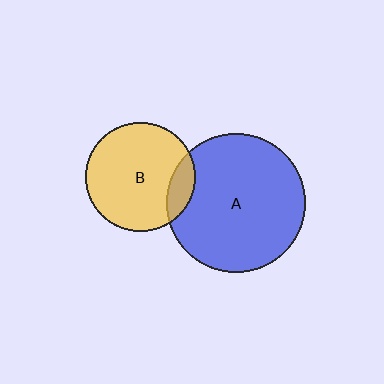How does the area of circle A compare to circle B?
Approximately 1.6 times.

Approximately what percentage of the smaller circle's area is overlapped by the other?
Approximately 15%.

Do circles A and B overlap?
Yes.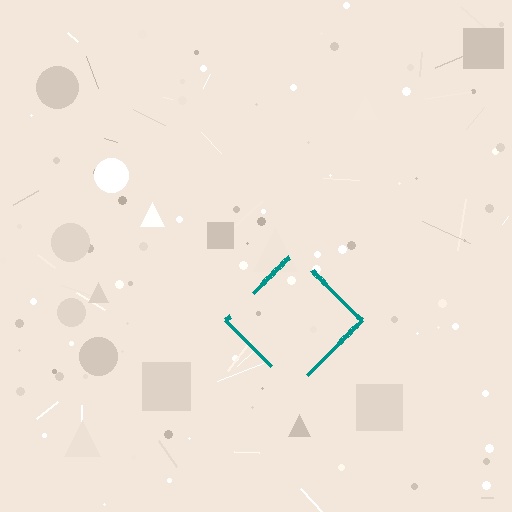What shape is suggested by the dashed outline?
The dashed outline suggests a diamond.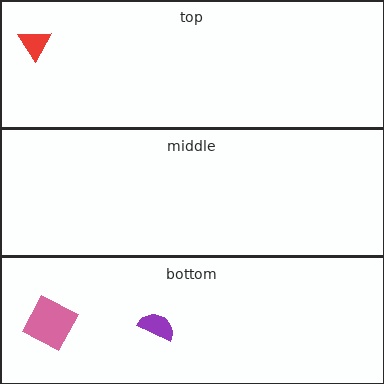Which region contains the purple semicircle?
The bottom region.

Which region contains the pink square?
The bottom region.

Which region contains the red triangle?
The top region.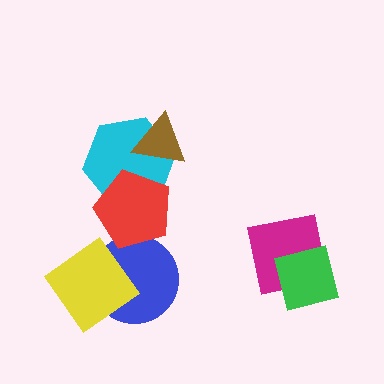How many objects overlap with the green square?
1 object overlaps with the green square.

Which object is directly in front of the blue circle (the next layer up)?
The yellow diamond is directly in front of the blue circle.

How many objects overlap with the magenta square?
1 object overlaps with the magenta square.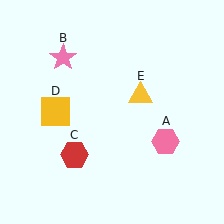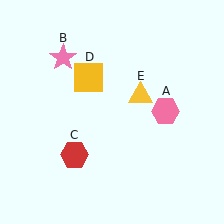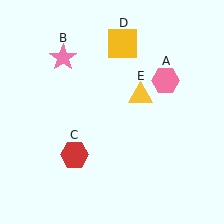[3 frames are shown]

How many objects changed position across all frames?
2 objects changed position: pink hexagon (object A), yellow square (object D).